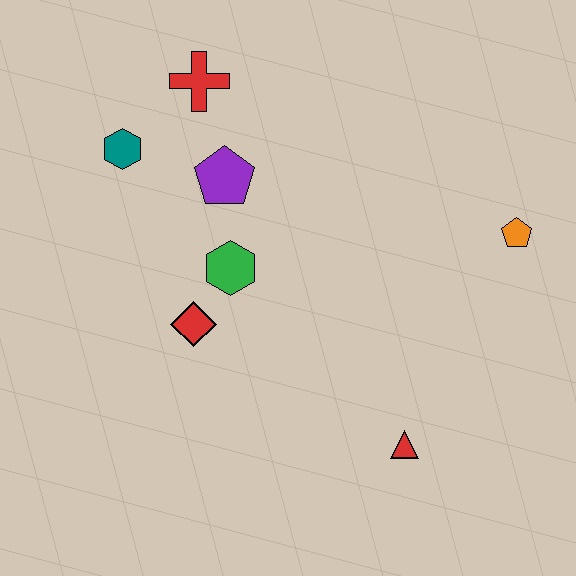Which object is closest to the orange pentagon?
The red triangle is closest to the orange pentagon.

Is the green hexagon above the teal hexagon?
No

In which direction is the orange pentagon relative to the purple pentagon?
The orange pentagon is to the right of the purple pentagon.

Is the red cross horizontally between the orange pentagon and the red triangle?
No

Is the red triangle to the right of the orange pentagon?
No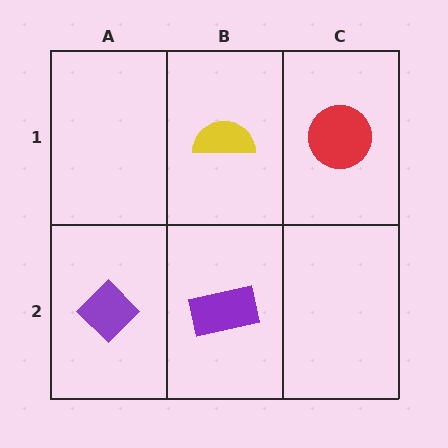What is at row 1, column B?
A yellow semicircle.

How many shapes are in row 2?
2 shapes.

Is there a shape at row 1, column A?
No, that cell is empty.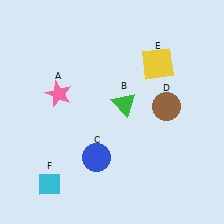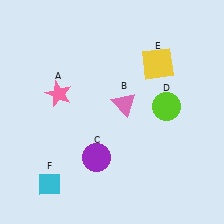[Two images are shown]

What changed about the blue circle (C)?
In Image 1, C is blue. In Image 2, it changed to purple.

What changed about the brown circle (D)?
In Image 1, D is brown. In Image 2, it changed to lime.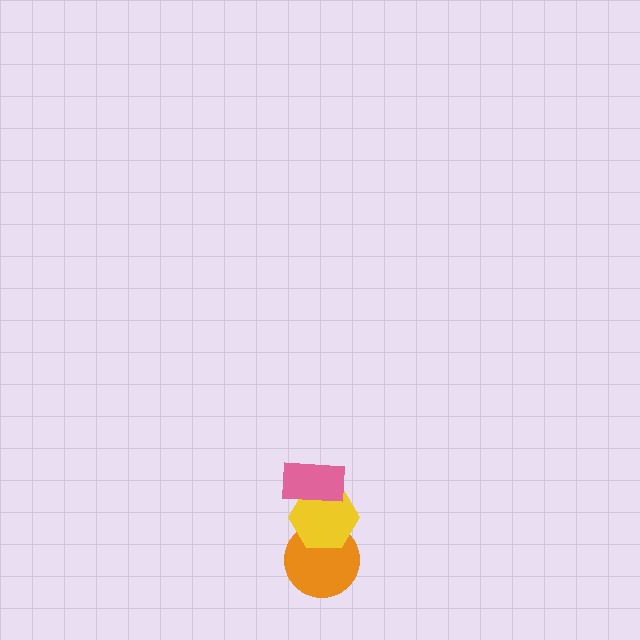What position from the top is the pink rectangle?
The pink rectangle is 1st from the top.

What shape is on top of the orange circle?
The yellow hexagon is on top of the orange circle.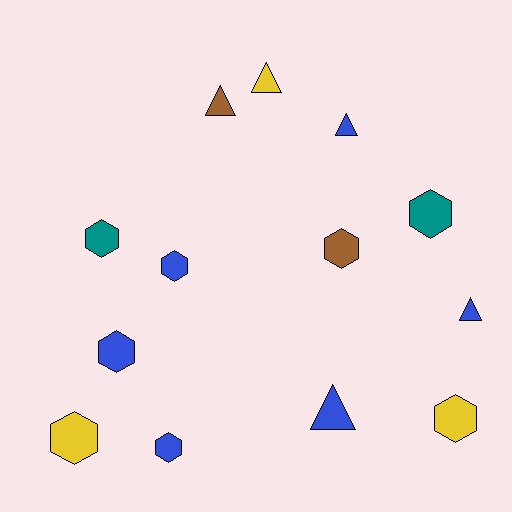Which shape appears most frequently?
Hexagon, with 8 objects.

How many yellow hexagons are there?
There are 2 yellow hexagons.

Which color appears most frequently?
Blue, with 6 objects.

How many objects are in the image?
There are 13 objects.